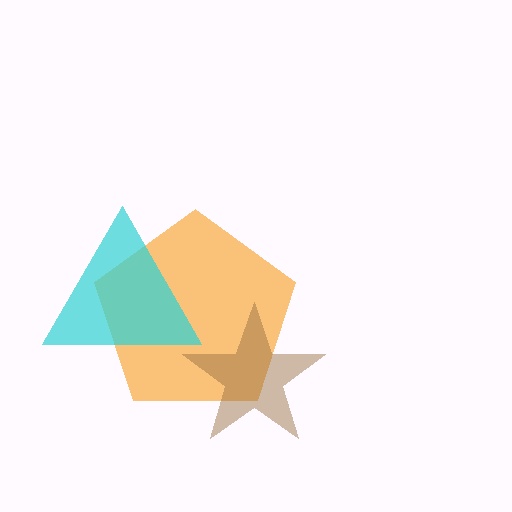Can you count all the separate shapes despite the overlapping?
Yes, there are 3 separate shapes.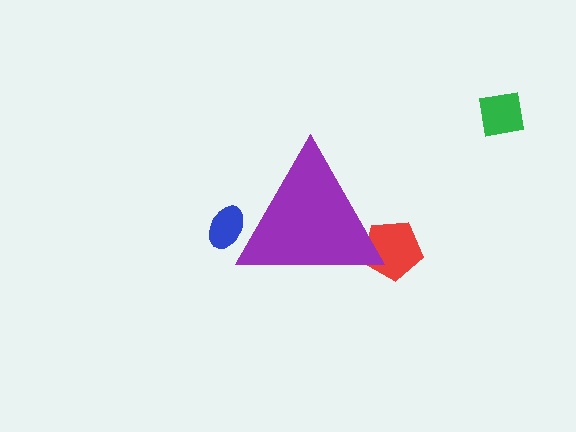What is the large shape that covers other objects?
A purple triangle.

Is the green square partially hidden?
No, the green square is fully visible.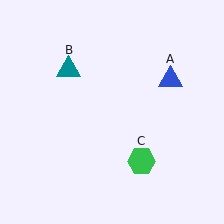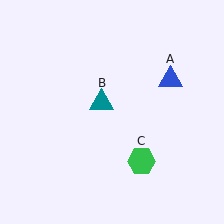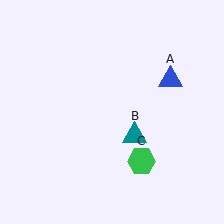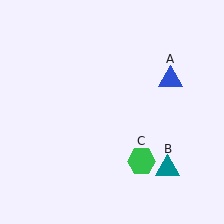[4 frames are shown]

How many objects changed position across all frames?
1 object changed position: teal triangle (object B).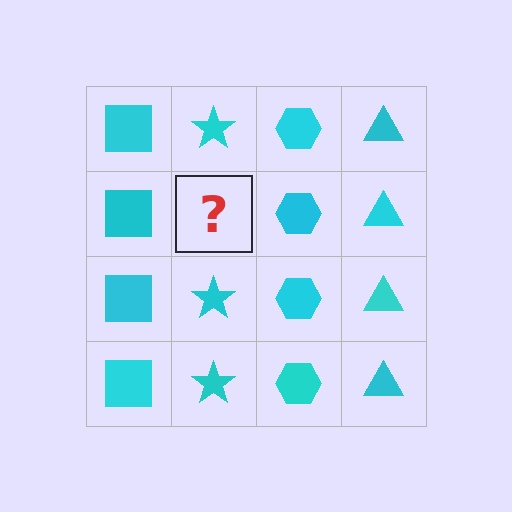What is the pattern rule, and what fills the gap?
The rule is that each column has a consistent shape. The gap should be filled with a cyan star.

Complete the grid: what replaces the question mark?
The question mark should be replaced with a cyan star.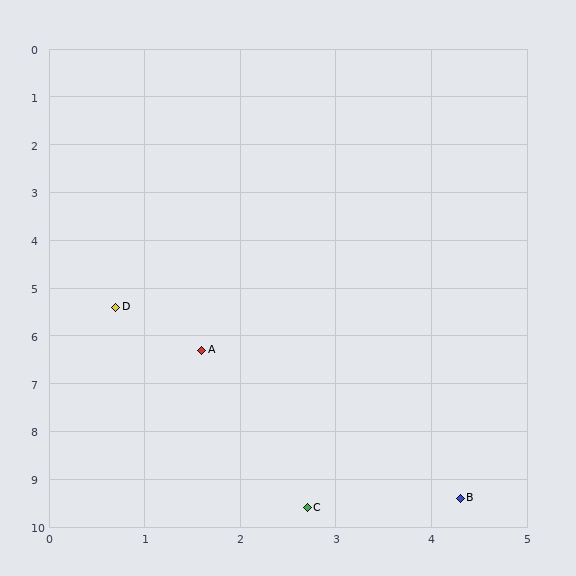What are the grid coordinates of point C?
Point C is at approximately (2.7, 9.6).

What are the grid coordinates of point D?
Point D is at approximately (0.7, 5.4).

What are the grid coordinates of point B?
Point B is at approximately (4.3, 9.4).